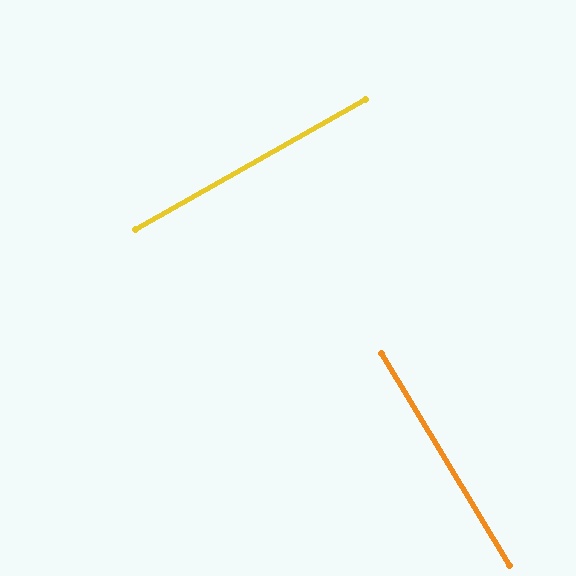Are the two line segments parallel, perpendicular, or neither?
Perpendicular — they meet at approximately 88°.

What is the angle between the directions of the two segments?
Approximately 88 degrees.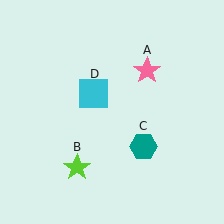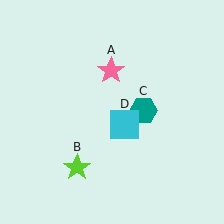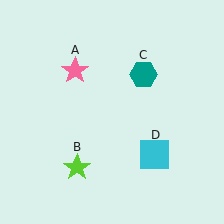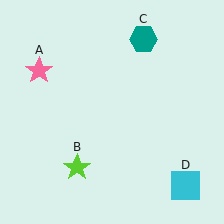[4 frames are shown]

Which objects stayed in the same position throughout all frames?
Lime star (object B) remained stationary.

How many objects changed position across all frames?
3 objects changed position: pink star (object A), teal hexagon (object C), cyan square (object D).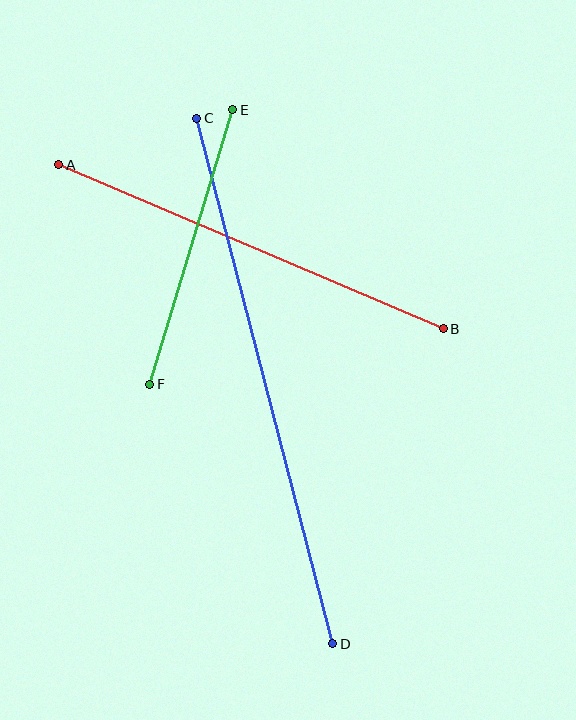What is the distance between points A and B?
The distance is approximately 418 pixels.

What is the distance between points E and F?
The distance is approximately 287 pixels.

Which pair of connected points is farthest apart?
Points C and D are farthest apart.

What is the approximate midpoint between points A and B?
The midpoint is at approximately (251, 247) pixels.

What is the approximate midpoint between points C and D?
The midpoint is at approximately (265, 381) pixels.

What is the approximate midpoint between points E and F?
The midpoint is at approximately (191, 247) pixels.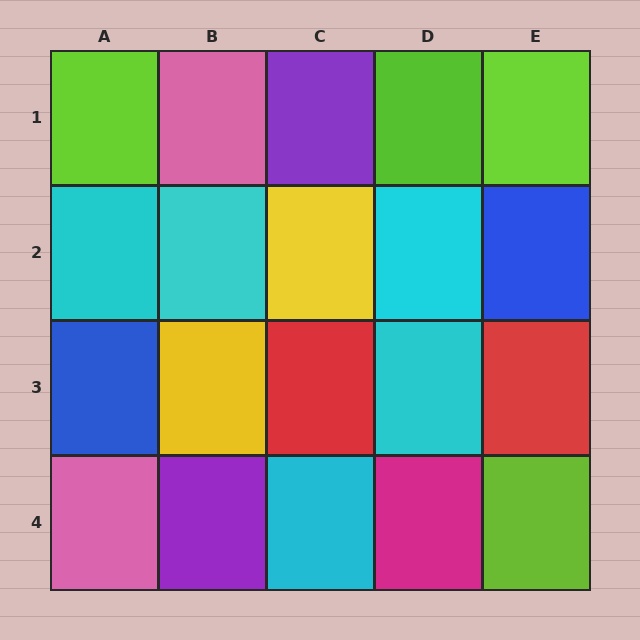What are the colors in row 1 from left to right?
Lime, pink, purple, lime, lime.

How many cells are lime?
4 cells are lime.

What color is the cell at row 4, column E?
Lime.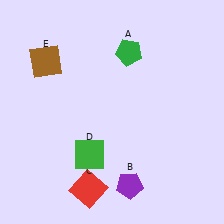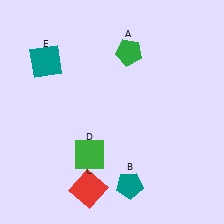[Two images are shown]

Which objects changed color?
B changed from purple to teal. E changed from brown to teal.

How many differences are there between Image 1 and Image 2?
There are 2 differences between the two images.